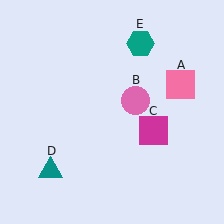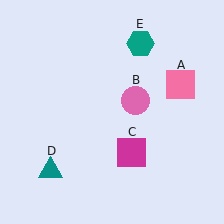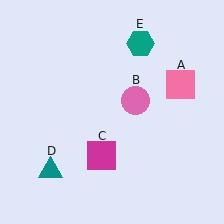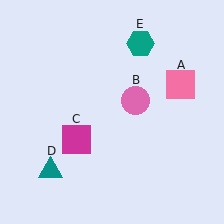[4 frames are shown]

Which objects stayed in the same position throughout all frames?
Pink square (object A) and pink circle (object B) and teal triangle (object D) and teal hexagon (object E) remained stationary.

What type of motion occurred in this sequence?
The magenta square (object C) rotated clockwise around the center of the scene.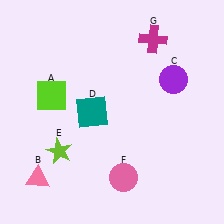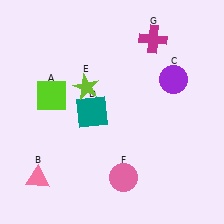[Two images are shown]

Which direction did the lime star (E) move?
The lime star (E) moved up.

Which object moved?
The lime star (E) moved up.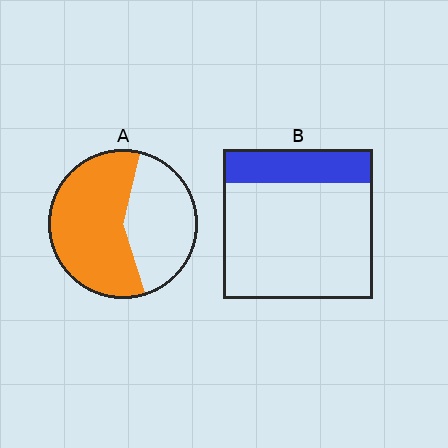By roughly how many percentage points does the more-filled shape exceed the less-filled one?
By roughly 35 percentage points (A over B).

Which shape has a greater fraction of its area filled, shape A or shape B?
Shape A.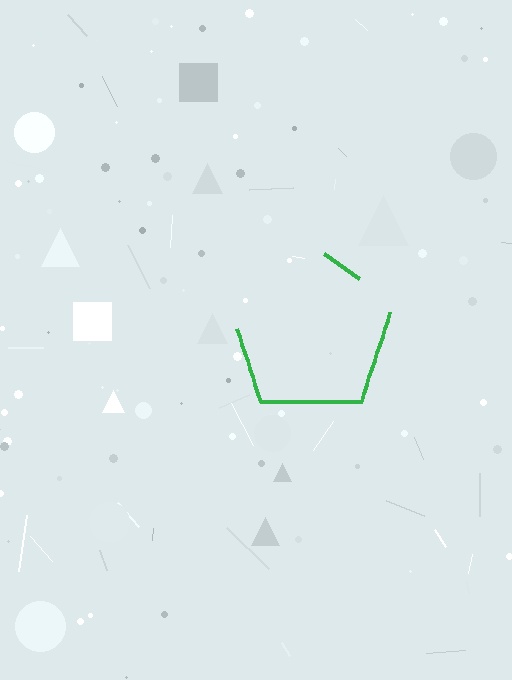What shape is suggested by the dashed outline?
The dashed outline suggests a pentagon.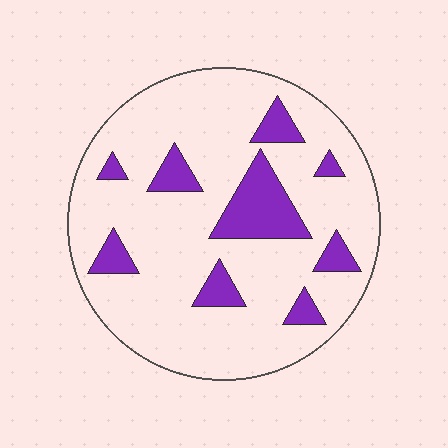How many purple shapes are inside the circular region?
9.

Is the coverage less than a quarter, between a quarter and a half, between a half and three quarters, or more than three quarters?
Less than a quarter.